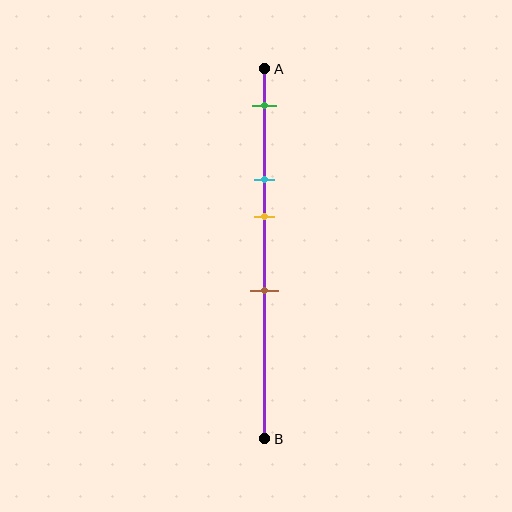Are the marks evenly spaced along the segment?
No, the marks are not evenly spaced.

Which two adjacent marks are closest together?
The cyan and yellow marks are the closest adjacent pair.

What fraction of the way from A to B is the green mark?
The green mark is approximately 10% (0.1) of the way from A to B.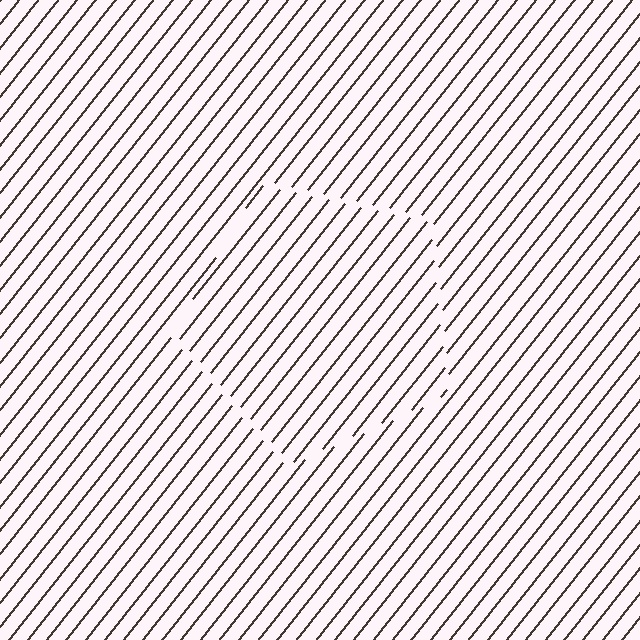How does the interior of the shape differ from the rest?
The interior of the shape contains the same grating, shifted by half a period — the contour is defined by the phase discontinuity where line-ends from the inner and outer gratings abut.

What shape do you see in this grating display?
An illusory pentagon. The interior of the shape contains the same grating, shifted by half a period — the contour is defined by the phase discontinuity where line-ends from the inner and outer gratings abut.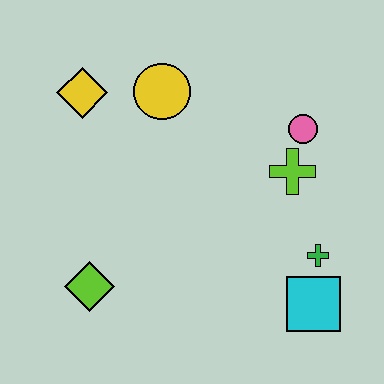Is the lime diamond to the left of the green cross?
Yes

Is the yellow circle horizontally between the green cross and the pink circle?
No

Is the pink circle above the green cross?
Yes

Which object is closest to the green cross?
The cyan square is closest to the green cross.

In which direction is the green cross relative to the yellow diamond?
The green cross is to the right of the yellow diamond.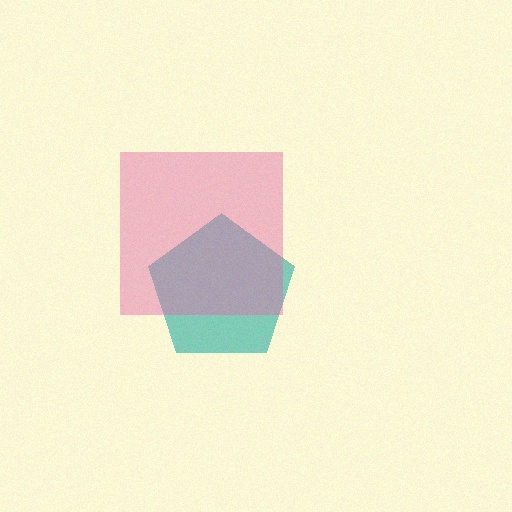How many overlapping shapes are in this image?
There are 2 overlapping shapes in the image.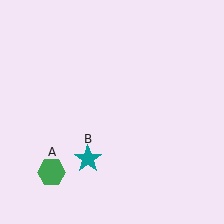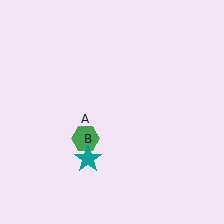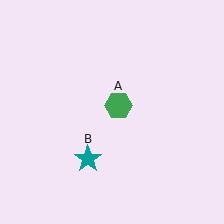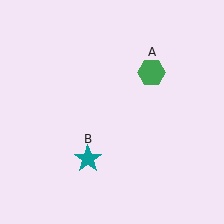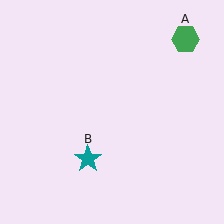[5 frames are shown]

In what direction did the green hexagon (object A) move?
The green hexagon (object A) moved up and to the right.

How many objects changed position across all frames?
1 object changed position: green hexagon (object A).